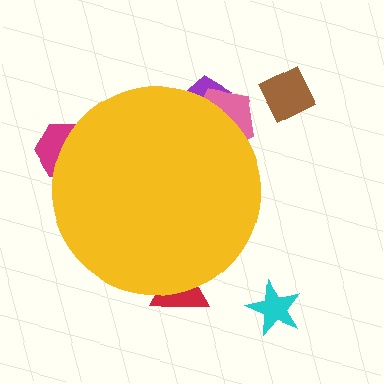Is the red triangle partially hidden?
Yes, the red triangle is partially hidden behind the yellow circle.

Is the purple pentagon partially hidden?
Yes, the purple pentagon is partially hidden behind the yellow circle.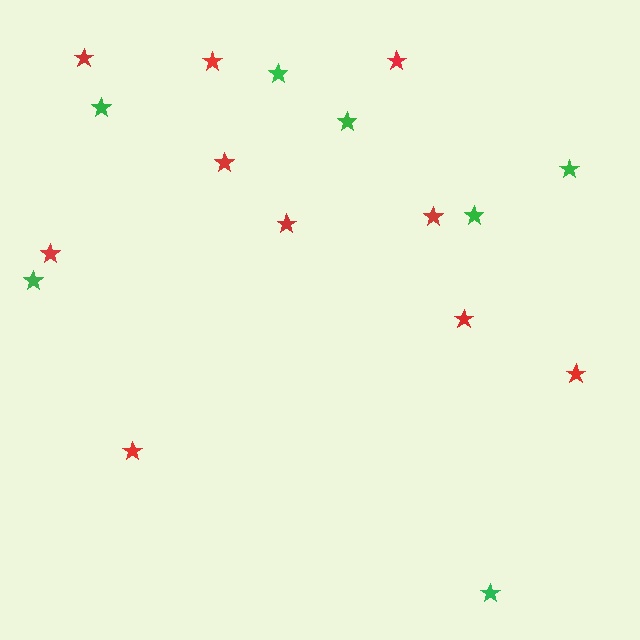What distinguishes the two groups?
There are 2 groups: one group of green stars (7) and one group of red stars (10).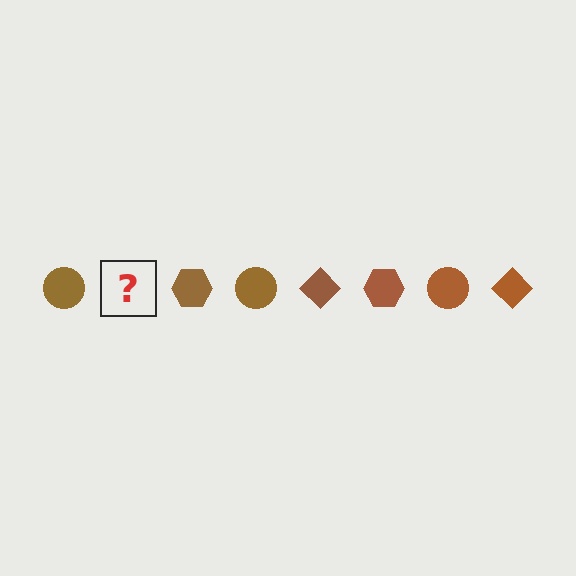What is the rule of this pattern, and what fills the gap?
The rule is that the pattern cycles through circle, diamond, hexagon shapes in brown. The gap should be filled with a brown diamond.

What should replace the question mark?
The question mark should be replaced with a brown diamond.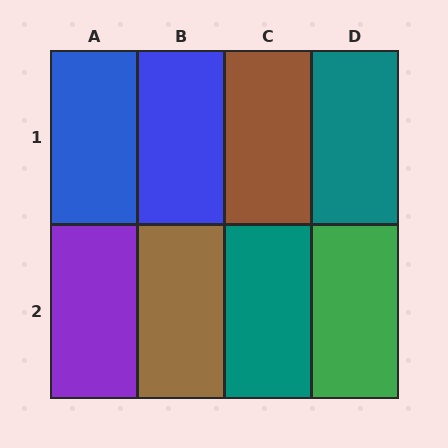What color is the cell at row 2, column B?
Brown.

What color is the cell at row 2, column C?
Teal.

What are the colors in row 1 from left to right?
Blue, blue, brown, teal.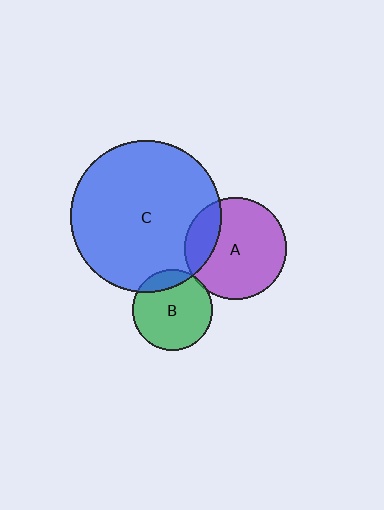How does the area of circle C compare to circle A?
Approximately 2.2 times.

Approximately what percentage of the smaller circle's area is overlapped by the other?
Approximately 20%.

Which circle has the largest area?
Circle C (blue).